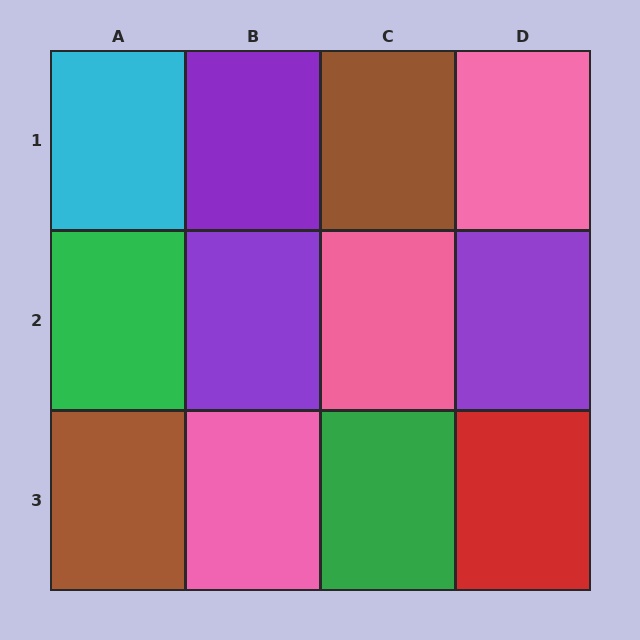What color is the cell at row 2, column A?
Green.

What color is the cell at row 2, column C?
Pink.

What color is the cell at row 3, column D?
Red.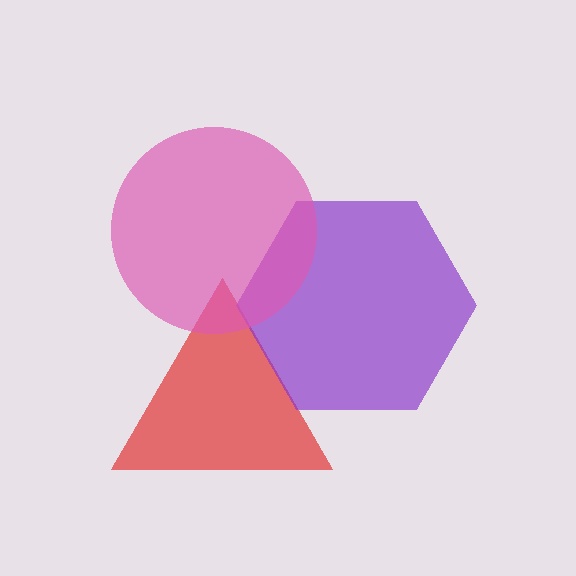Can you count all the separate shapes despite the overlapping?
Yes, there are 3 separate shapes.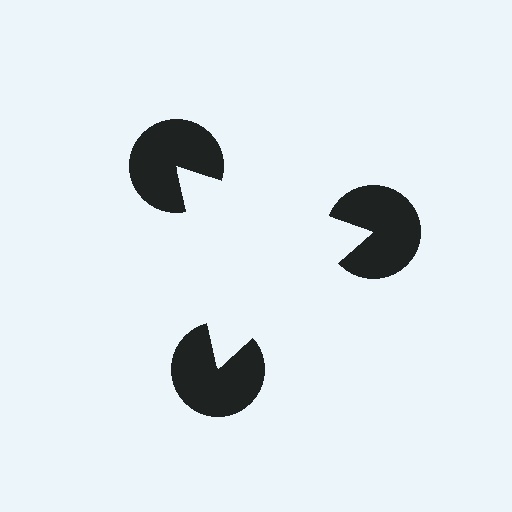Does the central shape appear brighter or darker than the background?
It typically appears slightly brighter than the background, even though no actual brightness change is drawn.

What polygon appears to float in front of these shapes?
An illusory triangle — its edges are inferred from the aligned wedge cuts in the pac-man discs, not physically drawn.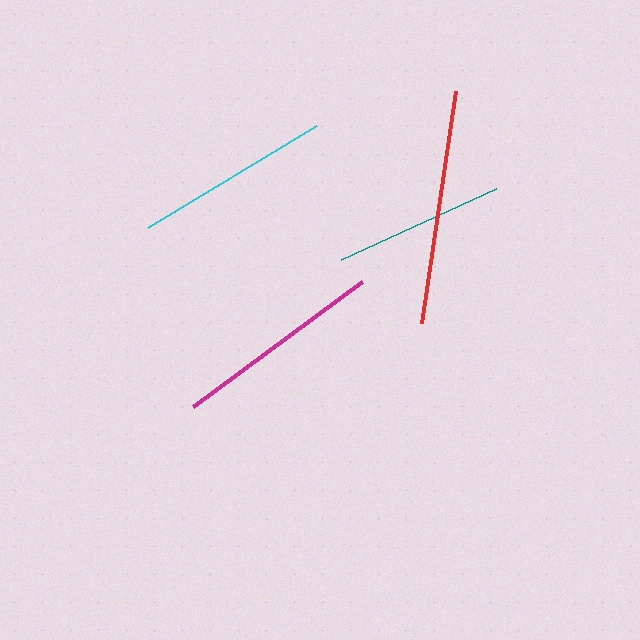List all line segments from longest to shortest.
From longest to shortest: red, magenta, cyan, teal.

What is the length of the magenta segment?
The magenta segment is approximately 210 pixels long.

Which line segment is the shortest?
The teal line is the shortest at approximately 170 pixels.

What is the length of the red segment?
The red segment is approximately 235 pixels long.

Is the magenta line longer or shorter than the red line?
The red line is longer than the magenta line.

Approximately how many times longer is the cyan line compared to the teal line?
The cyan line is approximately 1.2 times the length of the teal line.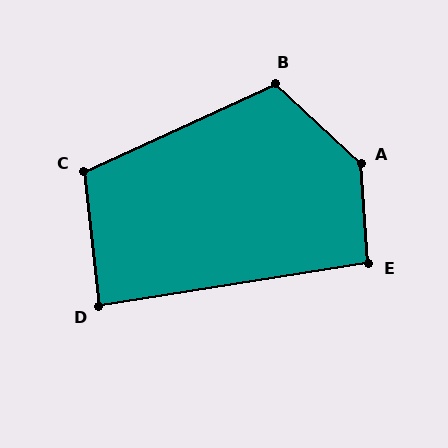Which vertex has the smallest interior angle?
D, at approximately 87 degrees.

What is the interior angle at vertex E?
Approximately 95 degrees (approximately right).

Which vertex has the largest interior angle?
A, at approximately 137 degrees.